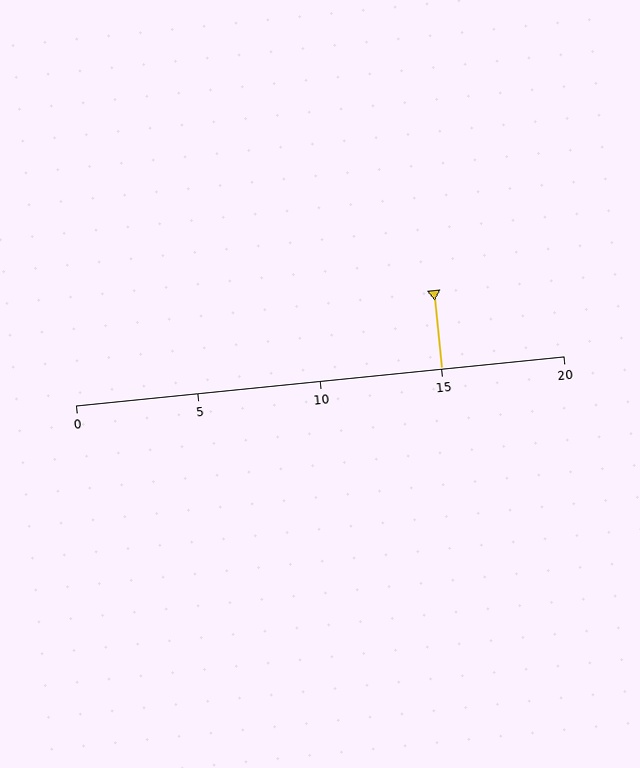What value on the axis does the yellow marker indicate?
The marker indicates approximately 15.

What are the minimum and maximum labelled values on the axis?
The axis runs from 0 to 20.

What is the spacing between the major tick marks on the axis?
The major ticks are spaced 5 apart.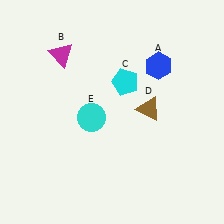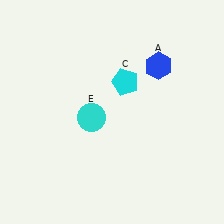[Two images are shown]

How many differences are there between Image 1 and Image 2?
There are 2 differences between the two images.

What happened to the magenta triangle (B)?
The magenta triangle (B) was removed in Image 2. It was in the top-left area of Image 1.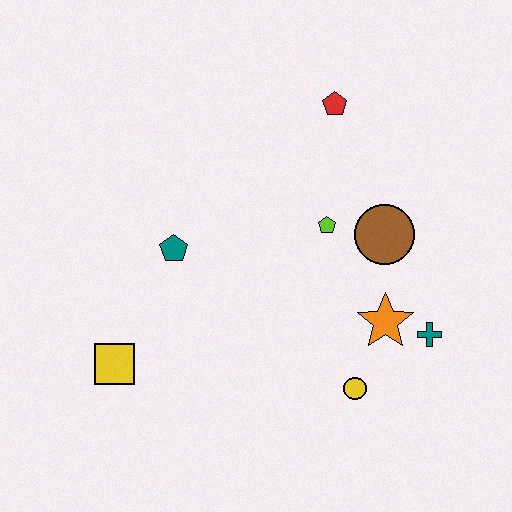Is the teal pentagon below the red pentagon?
Yes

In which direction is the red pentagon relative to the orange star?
The red pentagon is above the orange star.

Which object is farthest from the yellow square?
The red pentagon is farthest from the yellow square.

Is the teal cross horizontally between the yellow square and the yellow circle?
No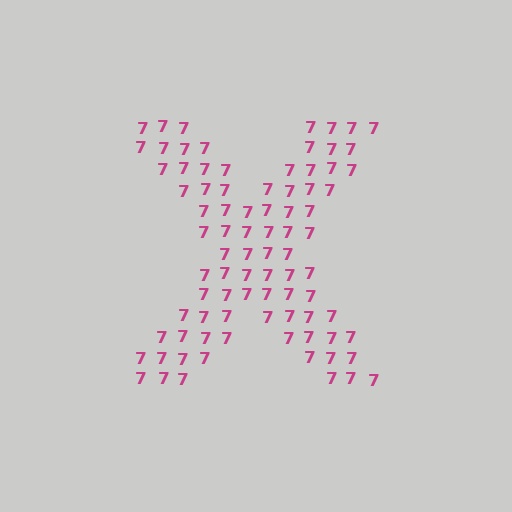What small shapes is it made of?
It is made of small digit 7's.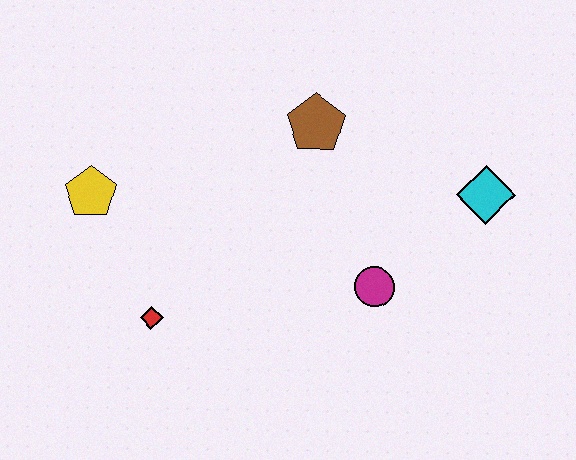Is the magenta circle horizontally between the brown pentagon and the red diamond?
No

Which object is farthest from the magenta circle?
The yellow pentagon is farthest from the magenta circle.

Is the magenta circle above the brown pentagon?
No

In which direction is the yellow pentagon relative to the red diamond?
The yellow pentagon is above the red diamond.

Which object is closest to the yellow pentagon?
The red diamond is closest to the yellow pentagon.